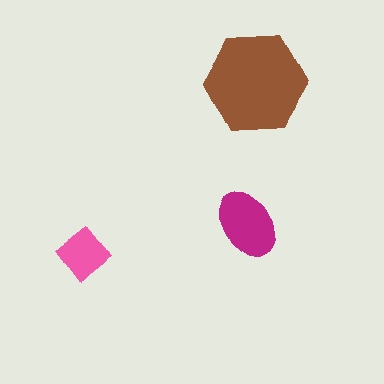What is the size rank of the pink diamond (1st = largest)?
3rd.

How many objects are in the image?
There are 3 objects in the image.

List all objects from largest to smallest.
The brown hexagon, the magenta ellipse, the pink diamond.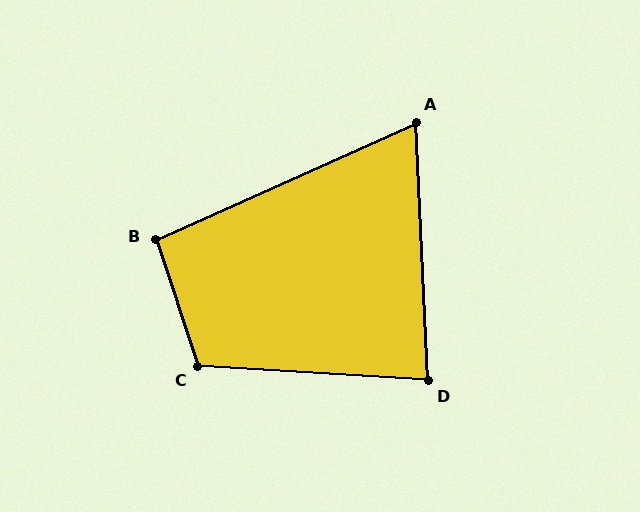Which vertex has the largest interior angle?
C, at approximately 112 degrees.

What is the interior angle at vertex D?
Approximately 84 degrees (acute).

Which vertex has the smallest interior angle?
A, at approximately 68 degrees.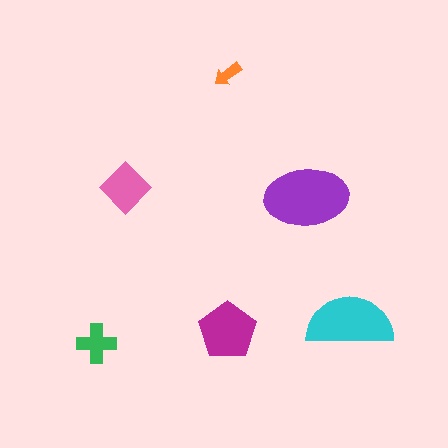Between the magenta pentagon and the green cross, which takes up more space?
The magenta pentagon.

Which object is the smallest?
The orange arrow.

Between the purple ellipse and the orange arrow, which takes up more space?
The purple ellipse.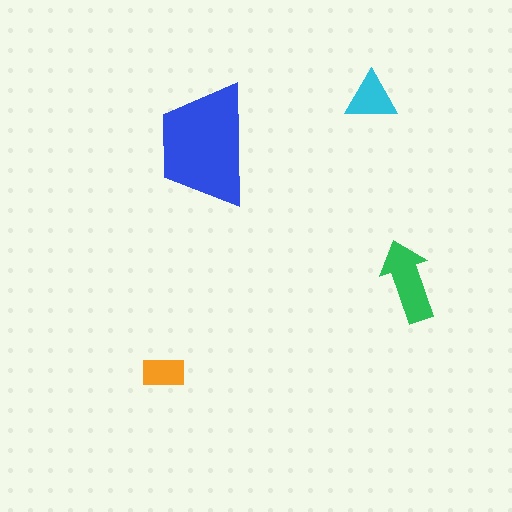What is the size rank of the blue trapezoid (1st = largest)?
1st.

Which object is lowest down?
The orange rectangle is bottommost.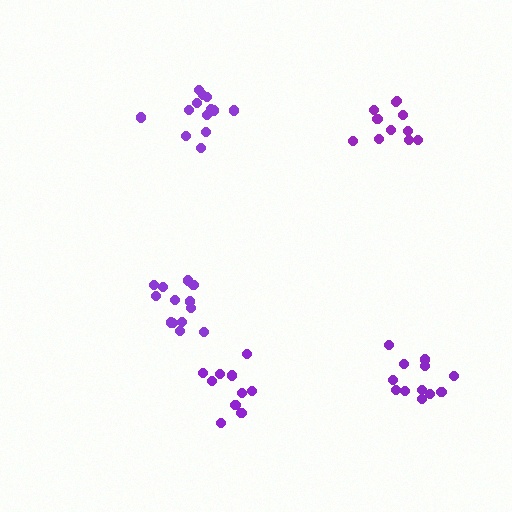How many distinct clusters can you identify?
There are 5 distinct clusters.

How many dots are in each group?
Group 1: 12 dots, Group 2: 13 dots, Group 3: 11 dots, Group 4: 13 dots, Group 5: 11 dots (60 total).